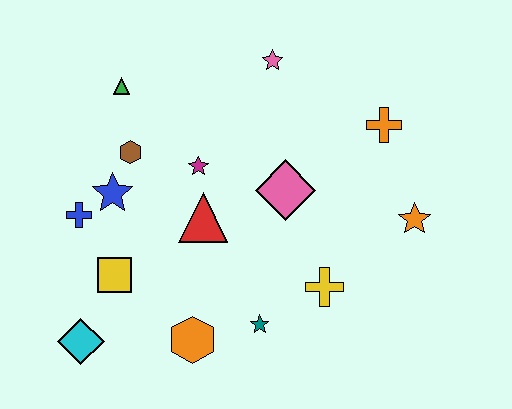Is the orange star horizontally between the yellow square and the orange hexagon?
No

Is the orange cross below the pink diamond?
No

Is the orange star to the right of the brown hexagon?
Yes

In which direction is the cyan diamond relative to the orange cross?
The cyan diamond is to the left of the orange cross.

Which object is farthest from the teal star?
The green triangle is farthest from the teal star.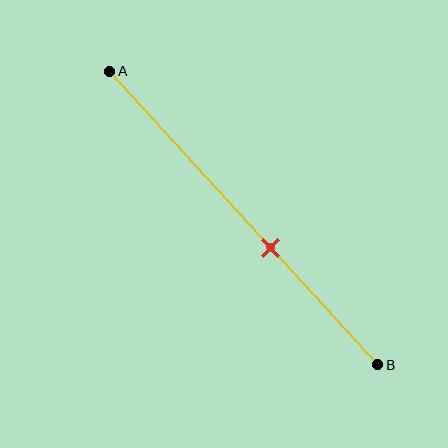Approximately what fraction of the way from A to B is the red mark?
The red mark is approximately 60% of the way from A to B.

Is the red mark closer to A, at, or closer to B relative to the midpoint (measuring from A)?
The red mark is closer to point B than the midpoint of segment AB.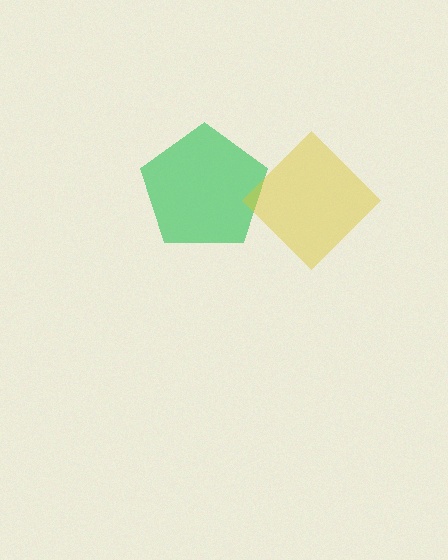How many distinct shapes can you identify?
There are 2 distinct shapes: a green pentagon, a yellow diamond.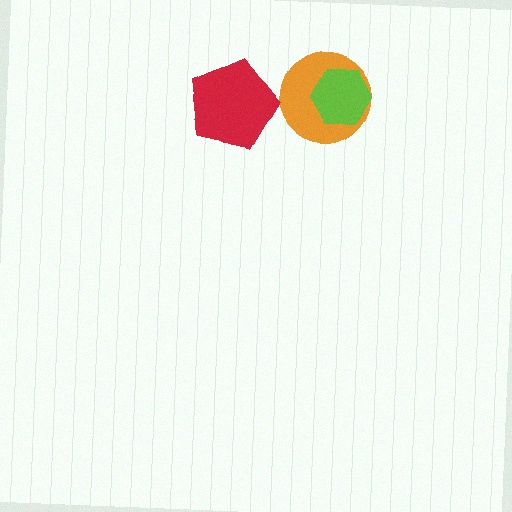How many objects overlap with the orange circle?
1 object overlaps with the orange circle.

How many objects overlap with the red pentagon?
0 objects overlap with the red pentagon.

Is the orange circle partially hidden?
Yes, it is partially covered by another shape.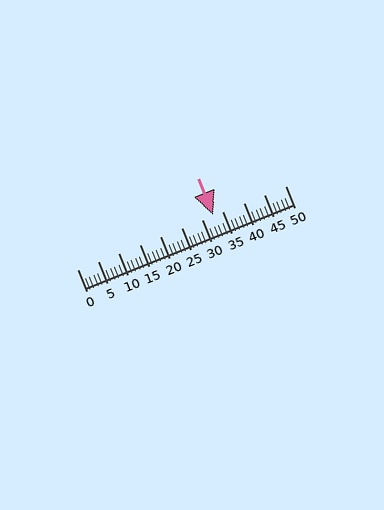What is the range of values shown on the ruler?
The ruler shows values from 0 to 50.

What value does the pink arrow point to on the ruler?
The pink arrow points to approximately 33.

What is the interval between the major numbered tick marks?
The major tick marks are spaced 5 units apart.